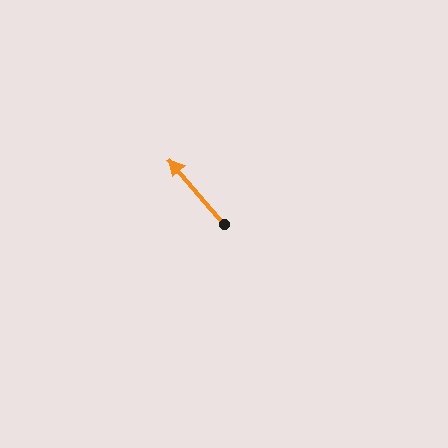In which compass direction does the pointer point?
Northwest.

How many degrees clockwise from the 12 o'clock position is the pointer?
Approximately 319 degrees.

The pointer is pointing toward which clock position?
Roughly 11 o'clock.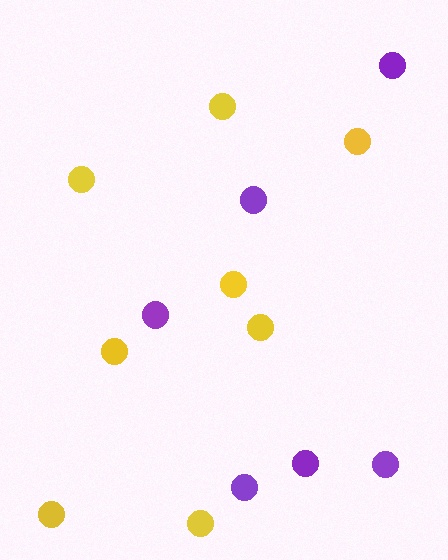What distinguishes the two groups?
There are 2 groups: one group of yellow circles (8) and one group of purple circles (6).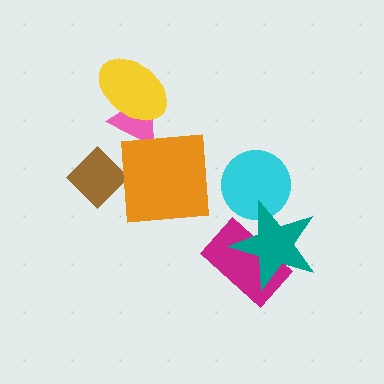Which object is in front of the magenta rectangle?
The teal star is in front of the magenta rectangle.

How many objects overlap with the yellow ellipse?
1 object overlaps with the yellow ellipse.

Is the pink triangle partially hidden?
Yes, it is partially covered by another shape.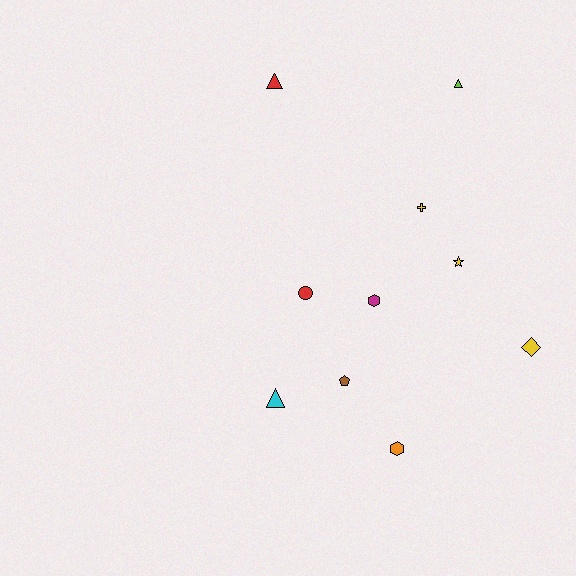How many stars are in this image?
There is 1 star.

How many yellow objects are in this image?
There are 3 yellow objects.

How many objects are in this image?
There are 10 objects.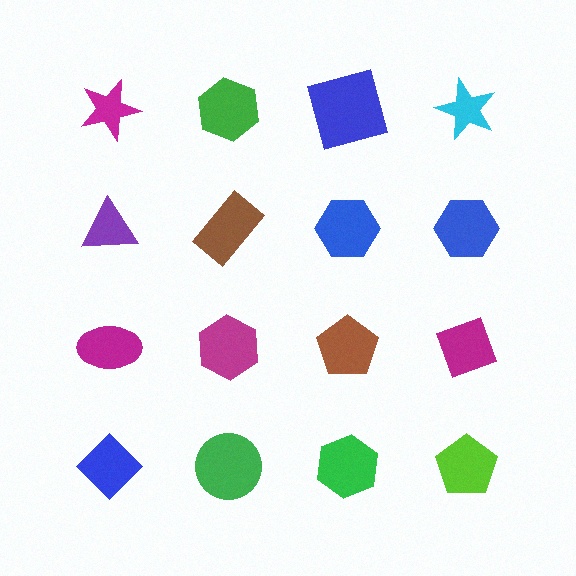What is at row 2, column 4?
A blue hexagon.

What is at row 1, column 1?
A magenta star.